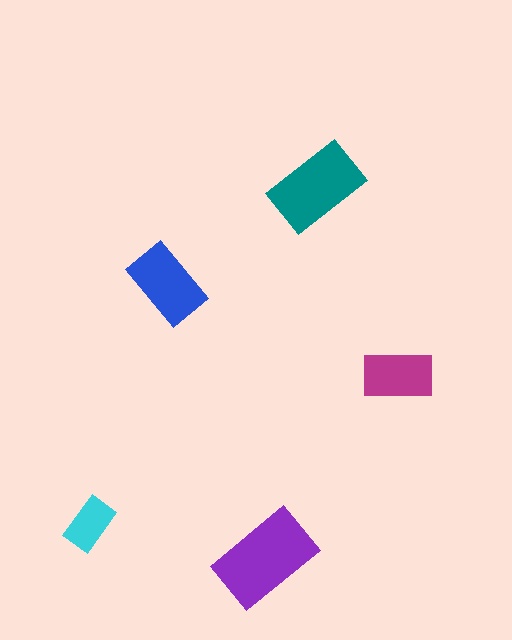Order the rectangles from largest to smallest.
the purple one, the teal one, the blue one, the magenta one, the cyan one.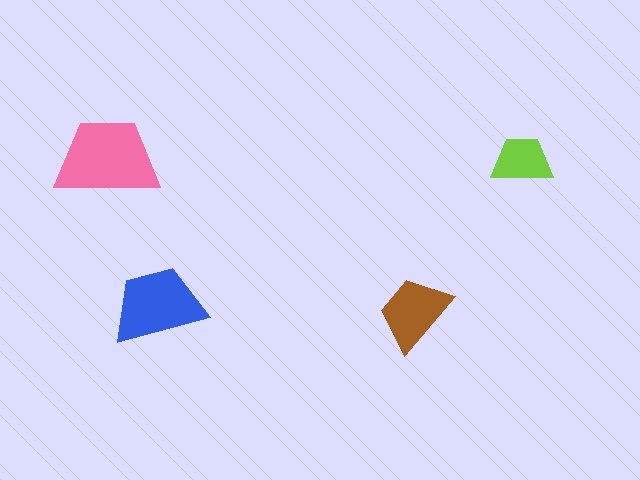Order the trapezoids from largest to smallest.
the pink one, the blue one, the brown one, the lime one.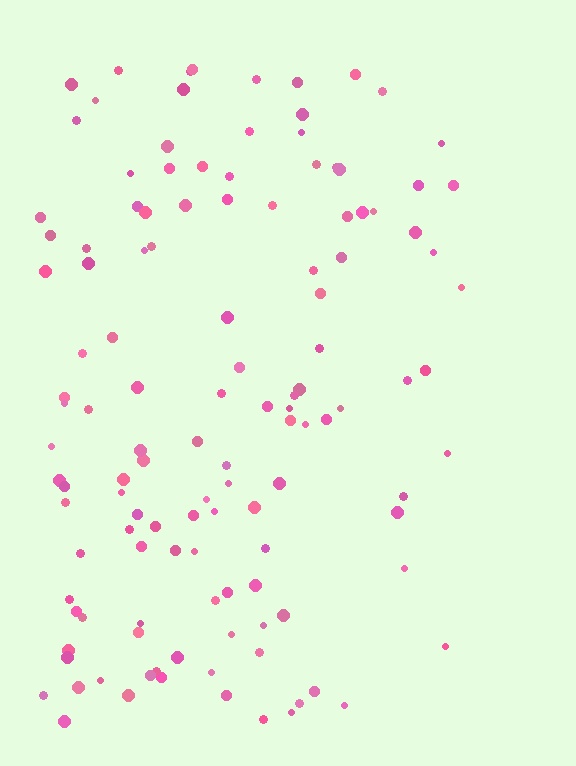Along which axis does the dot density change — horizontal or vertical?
Horizontal.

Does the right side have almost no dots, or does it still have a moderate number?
Still a moderate number, just noticeably fewer than the left.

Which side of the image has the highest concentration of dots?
The left.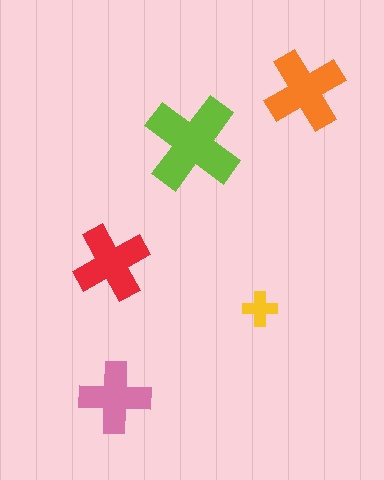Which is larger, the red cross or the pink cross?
The red one.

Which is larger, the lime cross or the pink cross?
The lime one.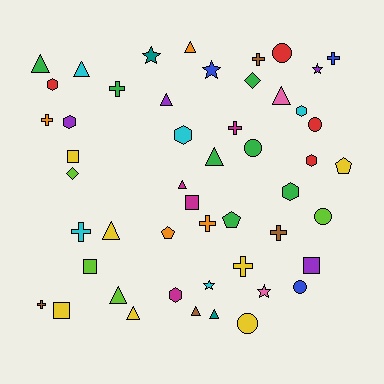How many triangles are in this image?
There are 12 triangles.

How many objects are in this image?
There are 50 objects.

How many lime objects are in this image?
There are 4 lime objects.